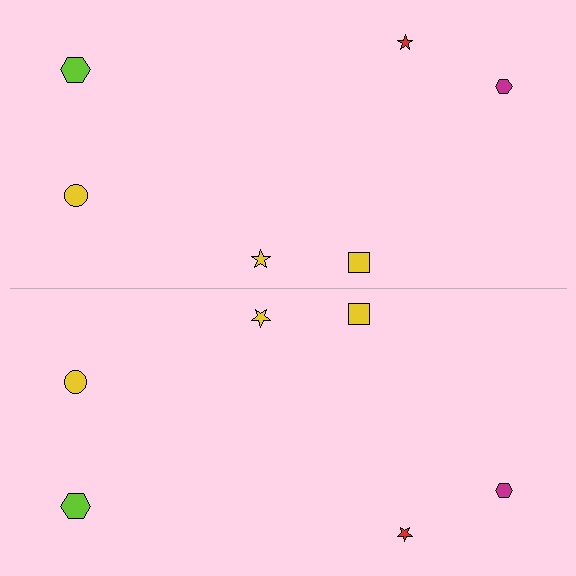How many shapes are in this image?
There are 12 shapes in this image.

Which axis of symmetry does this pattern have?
The pattern has a horizontal axis of symmetry running through the center of the image.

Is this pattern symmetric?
Yes, this pattern has bilateral (reflection) symmetry.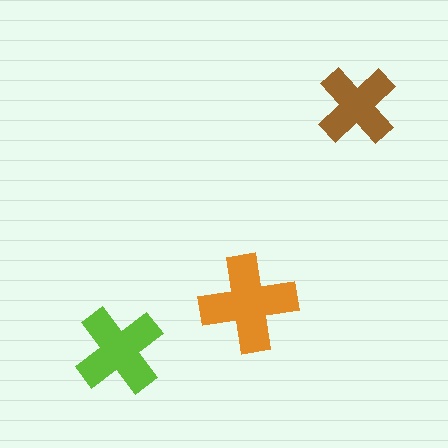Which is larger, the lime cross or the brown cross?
The lime one.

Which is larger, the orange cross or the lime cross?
The orange one.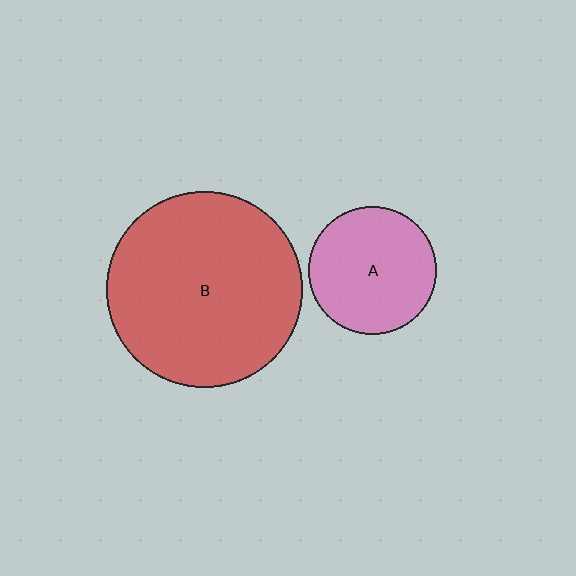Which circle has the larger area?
Circle B (red).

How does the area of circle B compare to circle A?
Approximately 2.3 times.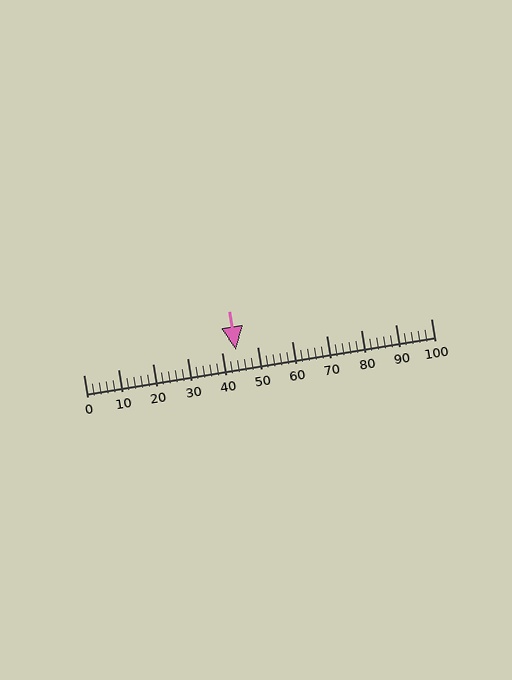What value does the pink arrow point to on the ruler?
The pink arrow points to approximately 44.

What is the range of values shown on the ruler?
The ruler shows values from 0 to 100.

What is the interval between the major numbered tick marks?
The major tick marks are spaced 10 units apart.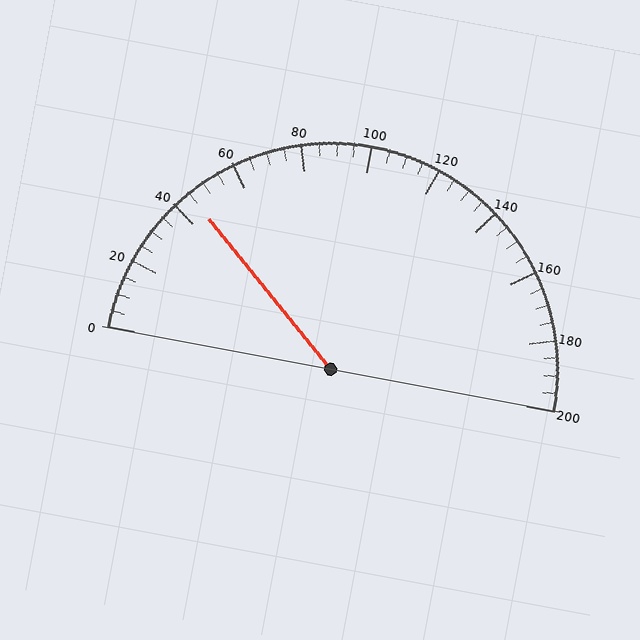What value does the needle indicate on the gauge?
The needle indicates approximately 45.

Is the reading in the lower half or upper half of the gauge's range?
The reading is in the lower half of the range (0 to 200).